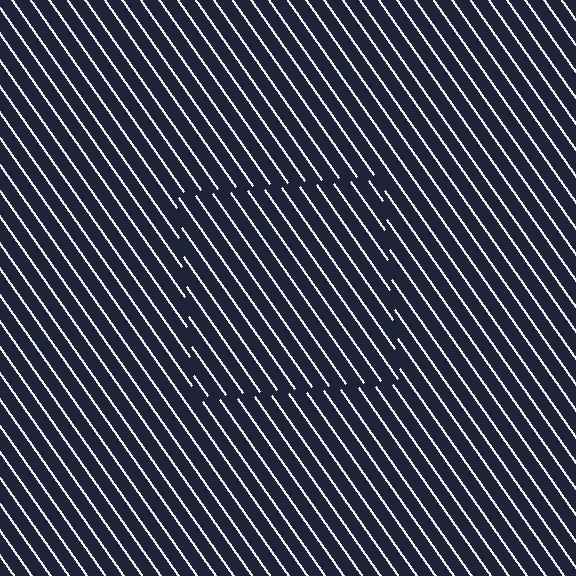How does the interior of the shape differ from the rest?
The interior of the shape contains the same grating, shifted by half a period — the contour is defined by the phase discontinuity where line-ends from the inner and outer gratings abut.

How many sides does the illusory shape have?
4 sides — the line-ends trace a square.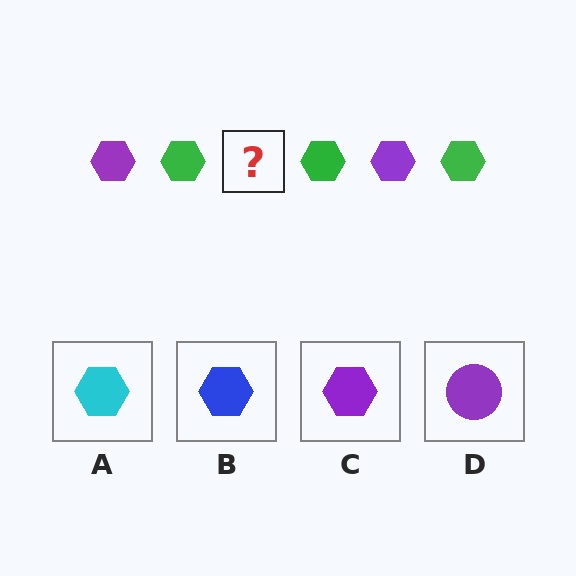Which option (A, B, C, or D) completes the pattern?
C.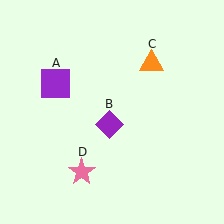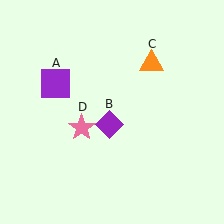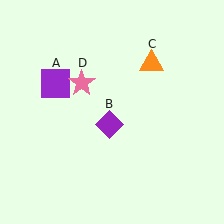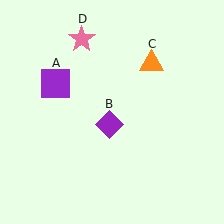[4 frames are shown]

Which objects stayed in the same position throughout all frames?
Purple square (object A) and purple diamond (object B) and orange triangle (object C) remained stationary.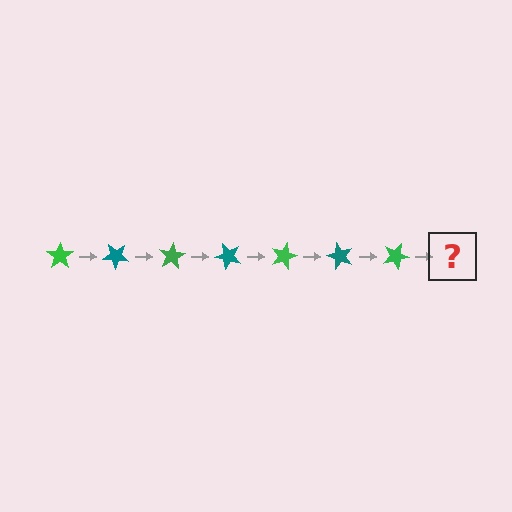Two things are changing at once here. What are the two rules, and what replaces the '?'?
The two rules are that it rotates 40 degrees each step and the color cycles through green and teal. The '?' should be a teal star, rotated 280 degrees from the start.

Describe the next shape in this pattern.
It should be a teal star, rotated 280 degrees from the start.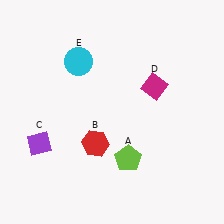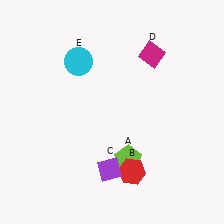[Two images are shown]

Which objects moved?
The objects that moved are: the red hexagon (B), the purple diamond (C), the magenta diamond (D).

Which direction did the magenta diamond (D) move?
The magenta diamond (D) moved up.